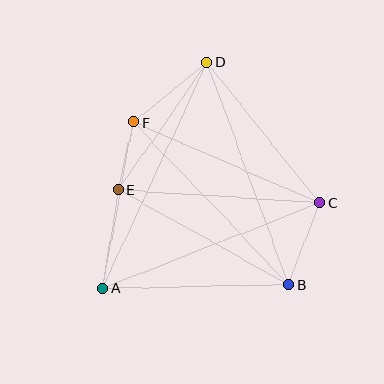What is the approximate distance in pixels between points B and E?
The distance between B and E is approximately 195 pixels.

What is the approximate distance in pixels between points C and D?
The distance between C and D is approximately 180 pixels.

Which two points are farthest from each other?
Points A and D are farthest from each other.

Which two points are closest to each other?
Points E and F are closest to each other.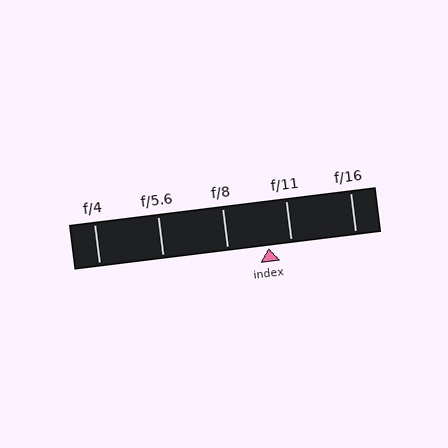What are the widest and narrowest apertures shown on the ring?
The widest aperture shown is f/4 and the narrowest is f/16.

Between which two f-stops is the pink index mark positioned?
The index mark is between f/8 and f/11.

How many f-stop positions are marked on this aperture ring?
There are 5 f-stop positions marked.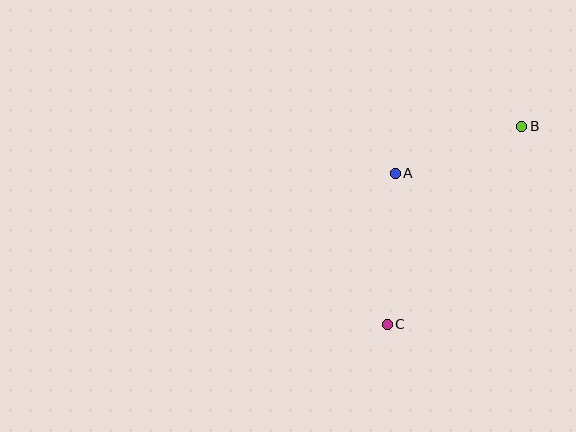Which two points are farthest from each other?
Points B and C are farthest from each other.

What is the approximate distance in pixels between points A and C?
The distance between A and C is approximately 151 pixels.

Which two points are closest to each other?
Points A and B are closest to each other.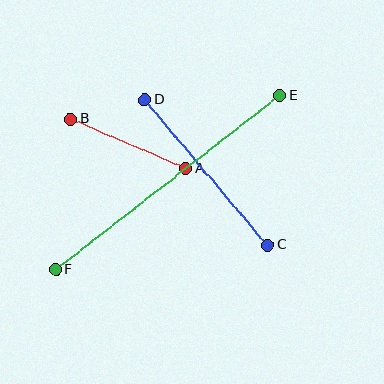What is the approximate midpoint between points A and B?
The midpoint is at approximately (128, 144) pixels.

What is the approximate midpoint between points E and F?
The midpoint is at approximately (168, 183) pixels.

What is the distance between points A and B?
The distance is approximately 126 pixels.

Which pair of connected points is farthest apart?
Points E and F are farthest apart.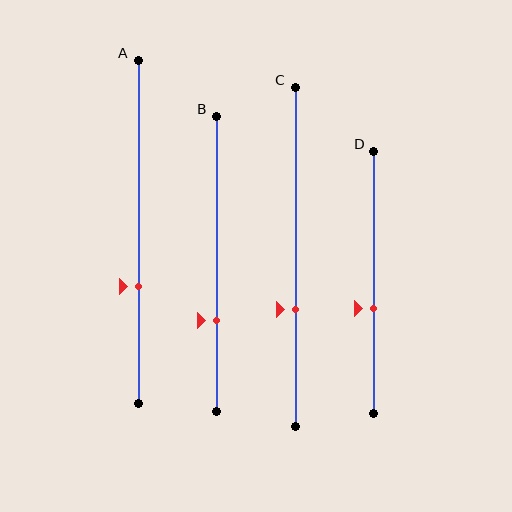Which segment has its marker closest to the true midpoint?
Segment D has its marker closest to the true midpoint.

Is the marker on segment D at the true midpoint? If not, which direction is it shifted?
No, the marker on segment D is shifted downward by about 10% of the segment length.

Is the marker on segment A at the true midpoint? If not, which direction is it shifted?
No, the marker on segment A is shifted downward by about 16% of the segment length.